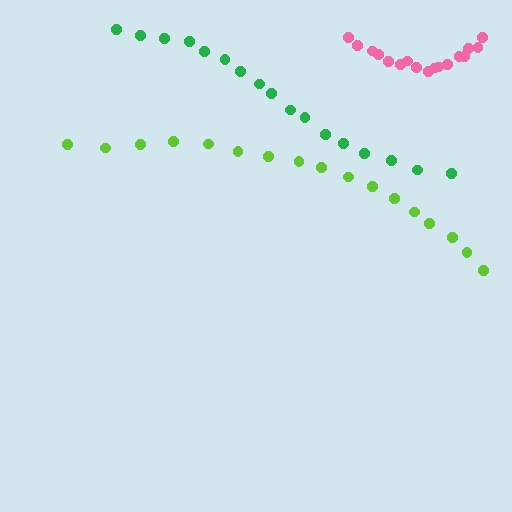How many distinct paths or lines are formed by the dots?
There are 3 distinct paths.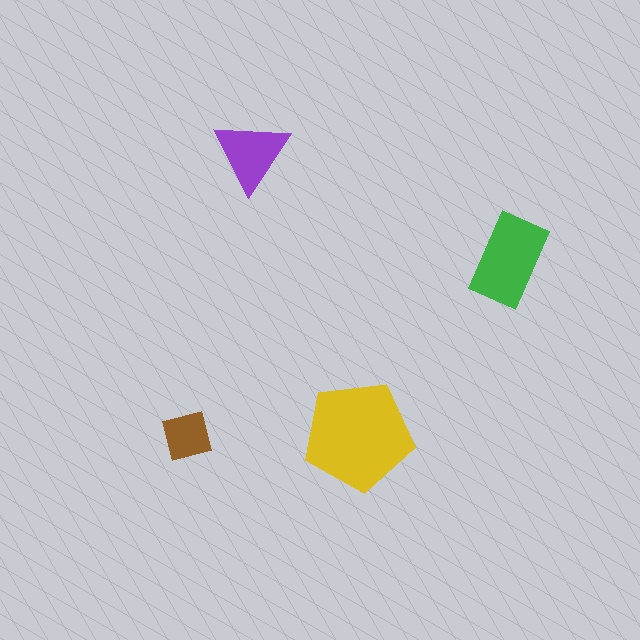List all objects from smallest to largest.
The brown square, the purple triangle, the green rectangle, the yellow pentagon.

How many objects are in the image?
There are 4 objects in the image.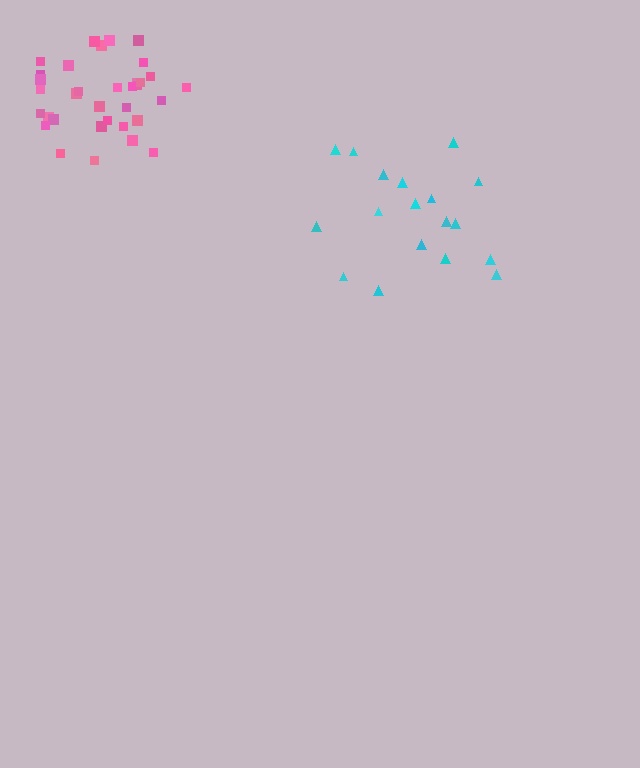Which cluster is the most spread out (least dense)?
Cyan.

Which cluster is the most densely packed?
Pink.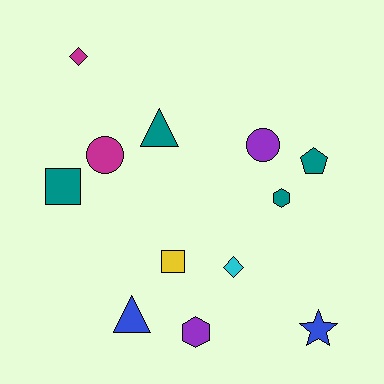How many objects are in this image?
There are 12 objects.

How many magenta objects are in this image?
There are 2 magenta objects.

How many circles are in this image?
There are 2 circles.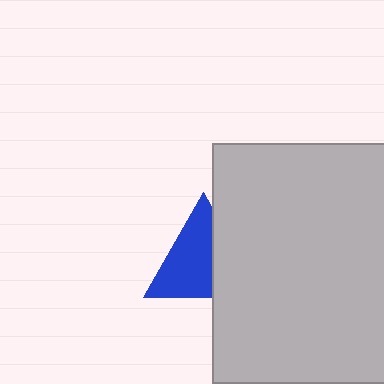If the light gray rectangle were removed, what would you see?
You would see the complete blue triangle.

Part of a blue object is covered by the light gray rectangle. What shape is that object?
It is a triangle.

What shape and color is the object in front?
The object in front is a light gray rectangle.